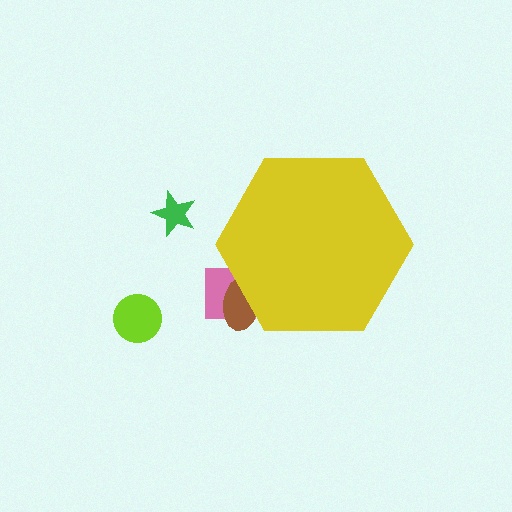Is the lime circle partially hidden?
No, the lime circle is fully visible.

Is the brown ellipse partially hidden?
Yes, the brown ellipse is partially hidden behind the yellow hexagon.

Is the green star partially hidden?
No, the green star is fully visible.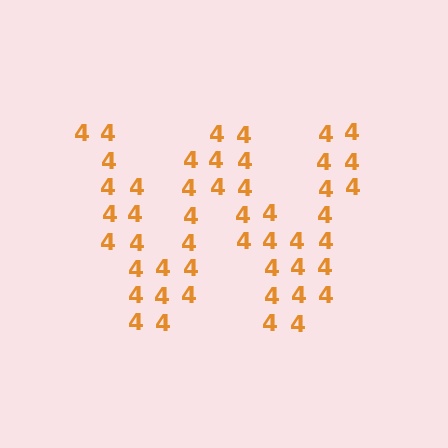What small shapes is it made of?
It is made of small digit 4's.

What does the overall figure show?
The overall figure shows the letter W.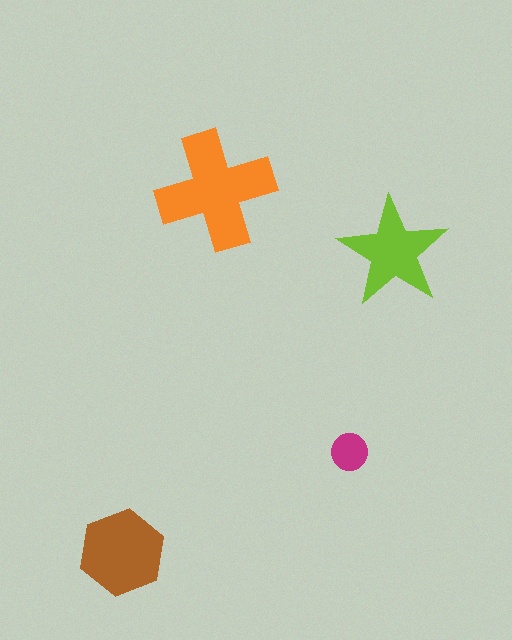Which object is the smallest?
The magenta circle.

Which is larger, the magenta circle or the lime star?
The lime star.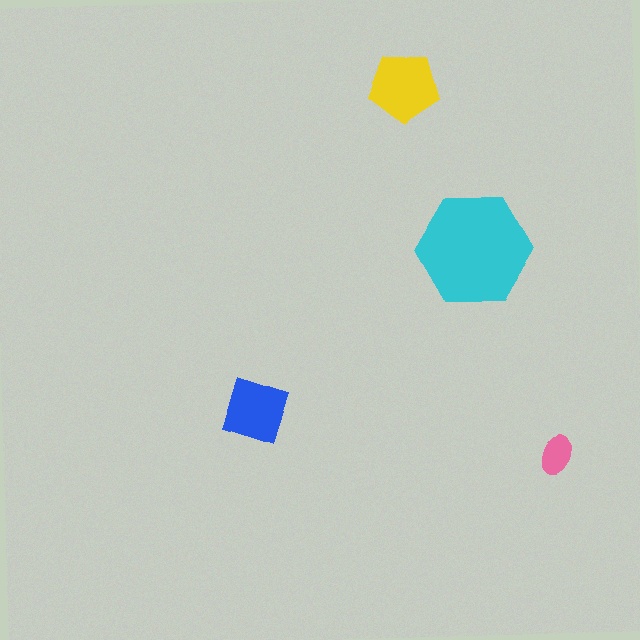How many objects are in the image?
There are 4 objects in the image.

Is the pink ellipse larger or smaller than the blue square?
Smaller.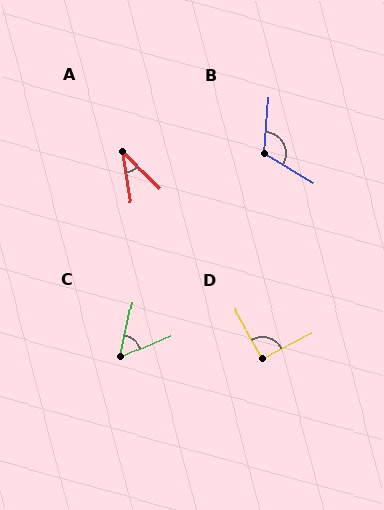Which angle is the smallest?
A, at approximately 37 degrees.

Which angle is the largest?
B, at approximately 116 degrees.